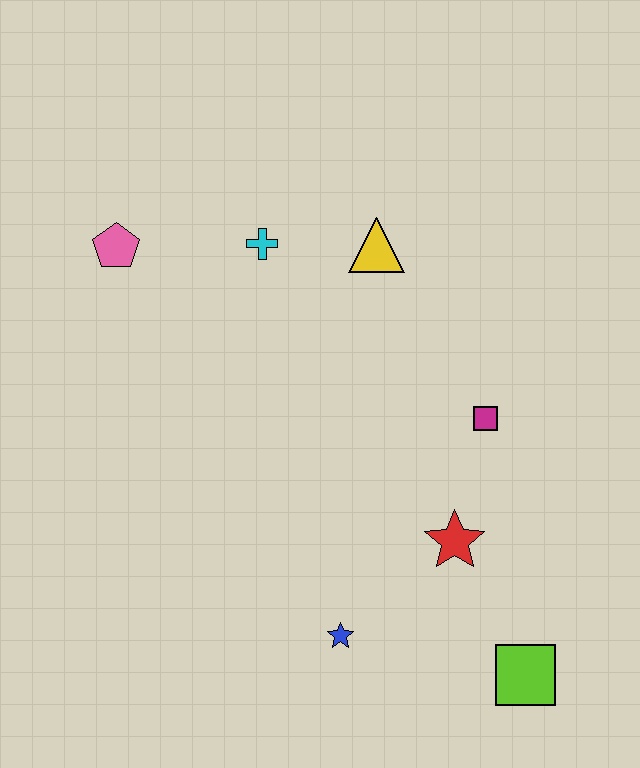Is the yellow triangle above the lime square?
Yes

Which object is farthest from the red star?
The pink pentagon is farthest from the red star.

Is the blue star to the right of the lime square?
No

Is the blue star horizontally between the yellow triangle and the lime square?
No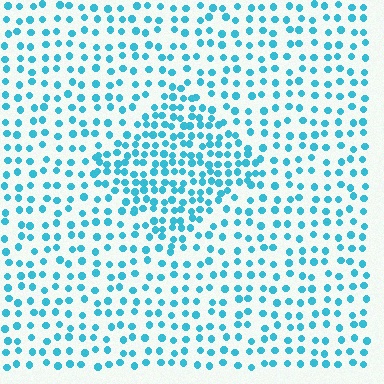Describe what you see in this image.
The image contains small cyan elements arranged at two different densities. A diamond-shaped region is visible where the elements are more densely packed than the surrounding area.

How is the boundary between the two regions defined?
The boundary is defined by a change in element density (approximately 1.9x ratio). All elements are the same color, size, and shape.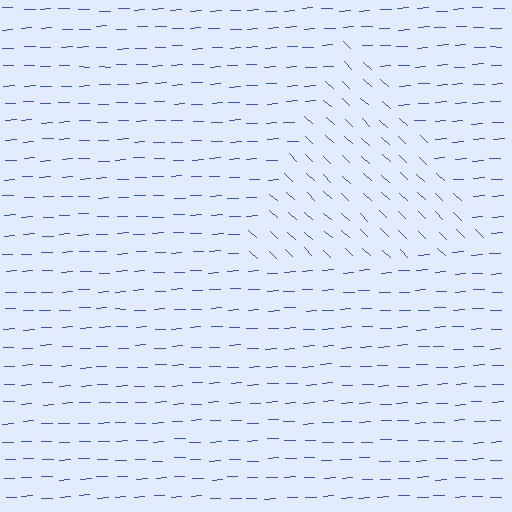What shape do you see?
I see a triangle.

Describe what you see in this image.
The image is filled with small blue line segments. A triangle region in the image has lines oriented differently from the surrounding lines, creating a visible texture boundary.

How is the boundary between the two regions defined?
The boundary is defined purely by a change in line orientation (approximately 45 degrees difference). All lines are the same color and thickness.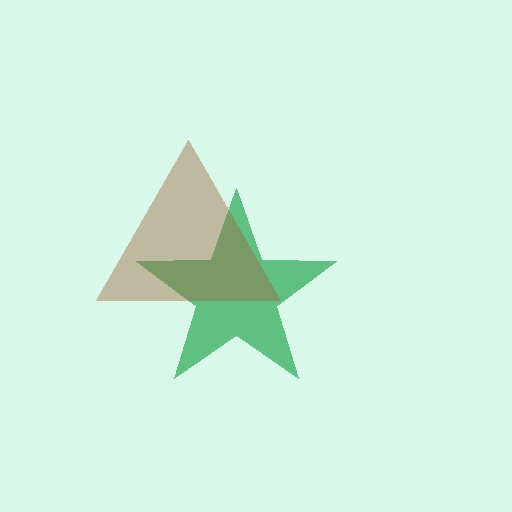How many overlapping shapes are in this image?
There are 2 overlapping shapes in the image.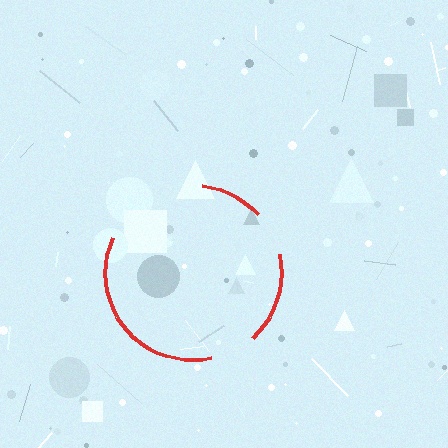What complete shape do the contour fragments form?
The contour fragments form a circle.